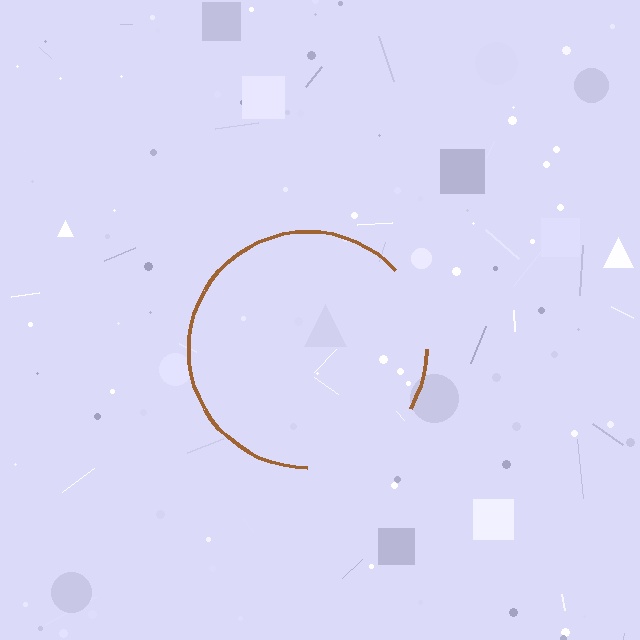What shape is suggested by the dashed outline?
The dashed outline suggests a circle.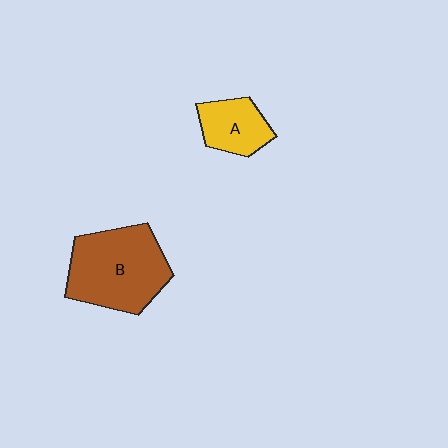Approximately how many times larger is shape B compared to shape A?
Approximately 2.1 times.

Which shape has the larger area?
Shape B (brown).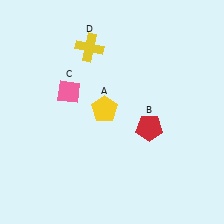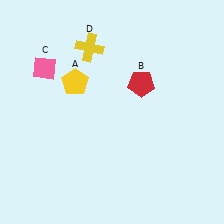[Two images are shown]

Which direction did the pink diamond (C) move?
The pink diamond (C) moved left.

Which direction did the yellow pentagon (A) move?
The yellow pentagon (A) moved left.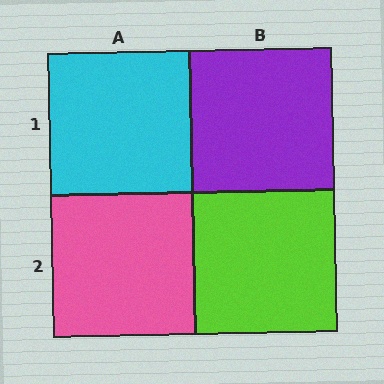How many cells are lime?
1 cell is lime.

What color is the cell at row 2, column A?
Pink.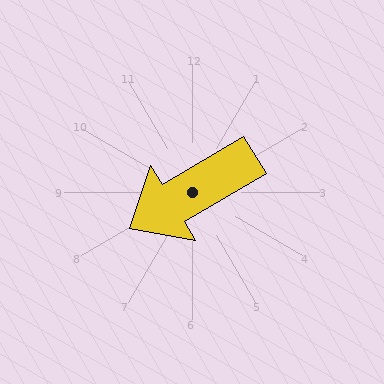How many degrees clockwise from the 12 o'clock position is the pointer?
Approximately 240 degrees.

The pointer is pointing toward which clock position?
Roughly 8 o'clock.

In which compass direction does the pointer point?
Southwest.